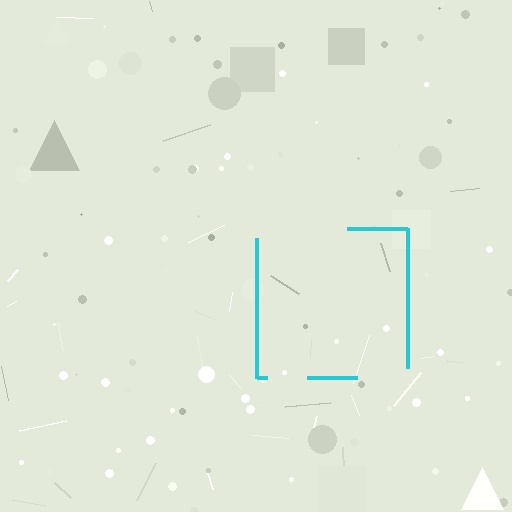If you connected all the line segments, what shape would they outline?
They would outline a square.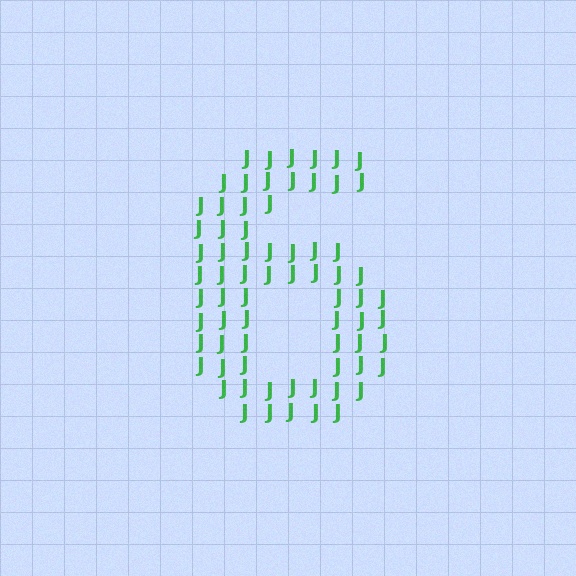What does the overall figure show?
The overall figure shows the digit 6.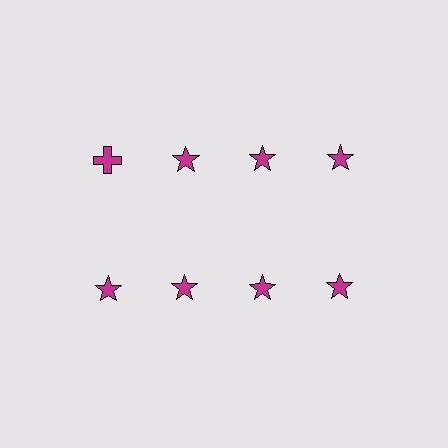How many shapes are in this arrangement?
There are 8 shapes arranged in a grid pattern.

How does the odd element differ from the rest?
It has a different shape: cross instead of star.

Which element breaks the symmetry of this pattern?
The magenta cross in the top row, leftmost column breaks the symmetry. All other shapes are magenta stars.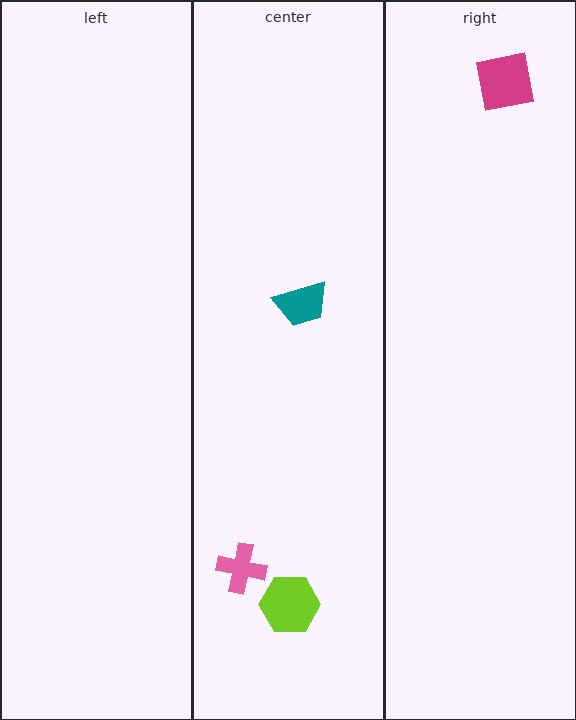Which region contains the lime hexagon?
The center region.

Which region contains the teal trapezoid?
The center region.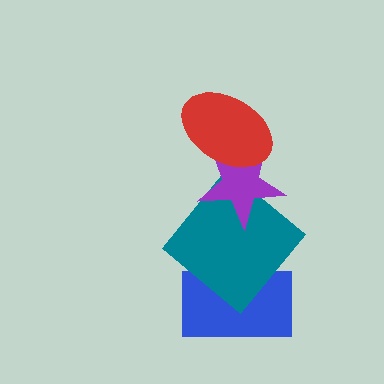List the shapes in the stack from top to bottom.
From top to bottom: the red ellipse, the purple star, the teal diamond, the blue rectangle.